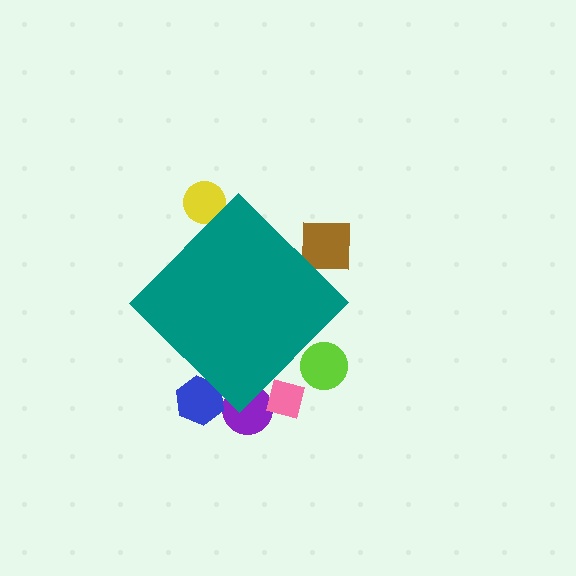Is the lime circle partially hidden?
Yes, the lime circle is partially hidden behind the teal diamond.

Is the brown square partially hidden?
Yes, the brown square is partially hidden behind the teal diamond.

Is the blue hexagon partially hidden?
Yes, the blue hexagon is partially hidden behind the teal diamond.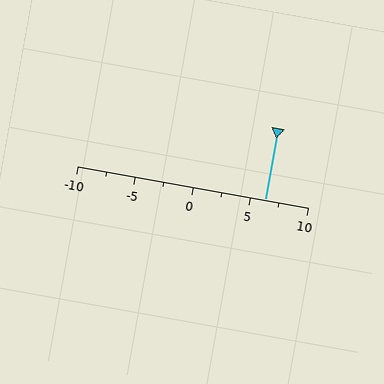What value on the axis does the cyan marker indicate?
The marker indicates approximately 6.2.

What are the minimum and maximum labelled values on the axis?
The axis runs from -10 to 10.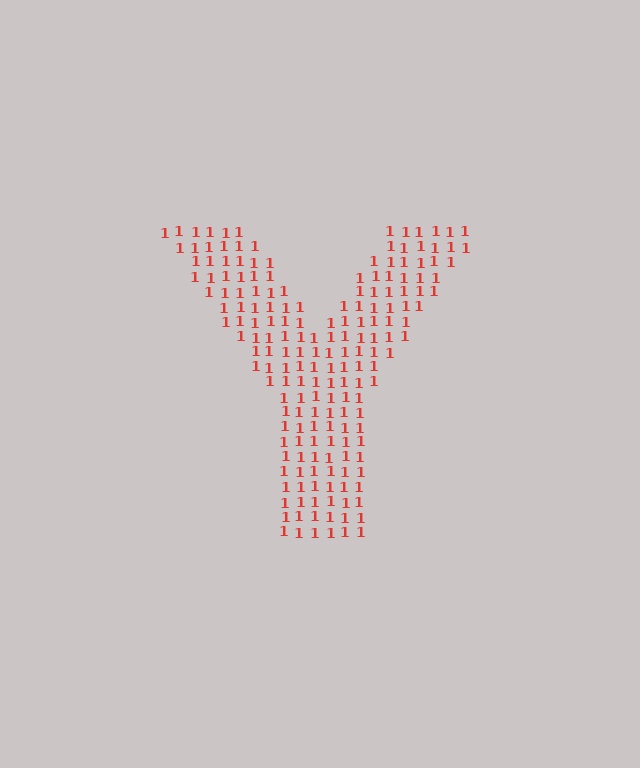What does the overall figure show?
The overall figure shows the letter Y.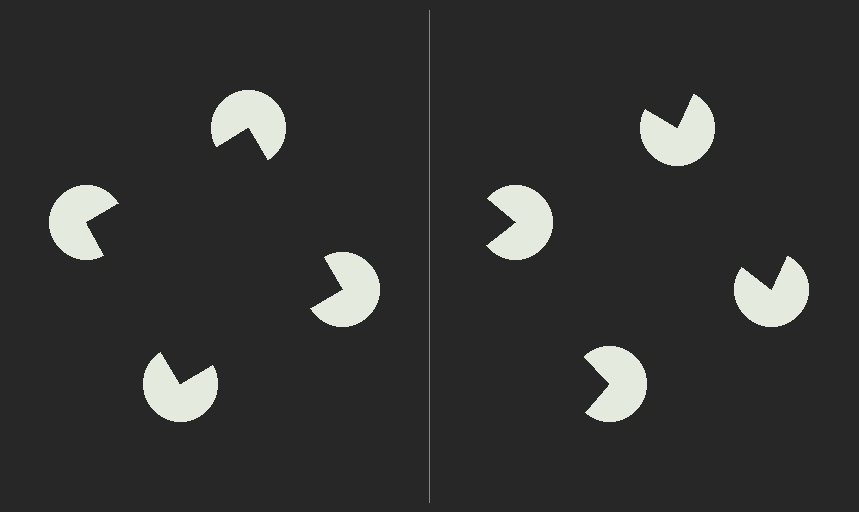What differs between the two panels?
The pac-man discs are positioned identically on both sides; only the wedge orientations differ. On the left they align to a square; on the right they are misaligned.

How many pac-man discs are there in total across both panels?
8 — 4 on each side.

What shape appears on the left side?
An illusory square.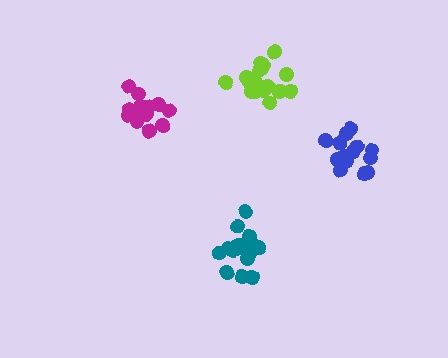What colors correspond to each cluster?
The clusters are colored: lime, magenta, teal, blue.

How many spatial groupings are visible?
There are 4 spatial groupings.